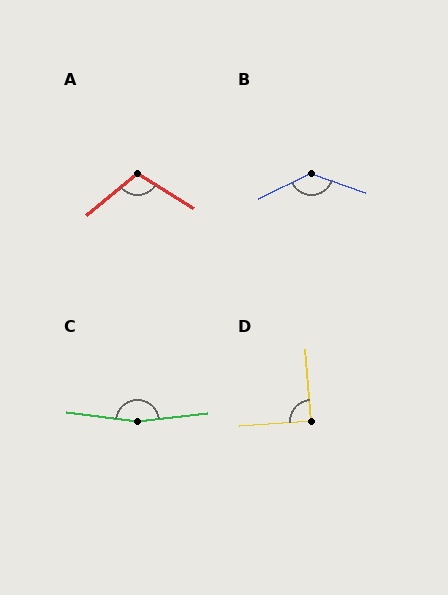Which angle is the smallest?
D, at approximately 90 degrees.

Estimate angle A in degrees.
Approximately 109 degrees.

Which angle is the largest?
C, at approximately 166 degrees.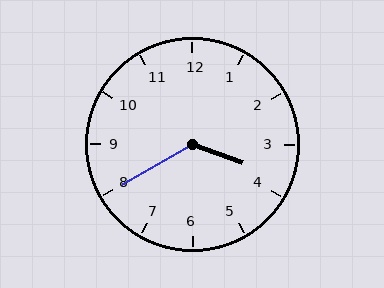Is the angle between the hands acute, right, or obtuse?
It is obtuse.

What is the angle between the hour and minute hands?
Approximately 130 degrees.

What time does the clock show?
3:40.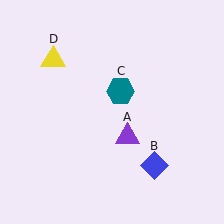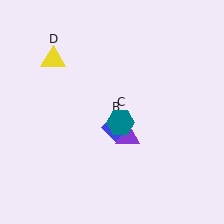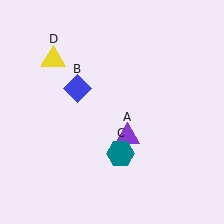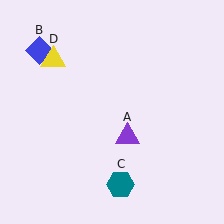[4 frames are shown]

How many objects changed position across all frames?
2 objects changed position: blue diamond (object B), teal hexagon (object C).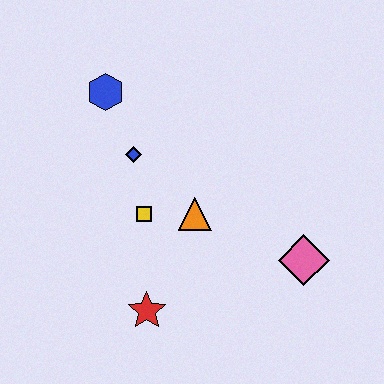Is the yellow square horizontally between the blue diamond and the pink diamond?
Yes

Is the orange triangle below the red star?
No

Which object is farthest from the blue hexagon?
The pink diamond is farthest from the blue hexagon.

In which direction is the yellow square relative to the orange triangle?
The yellow square is to the left of the orange triangle.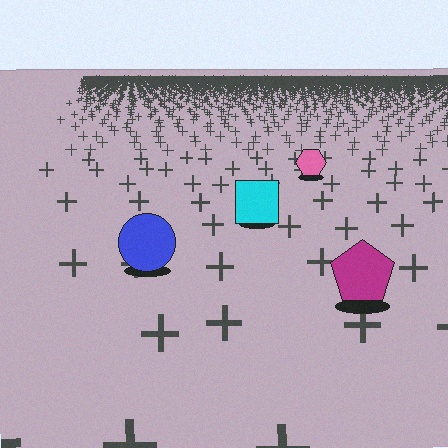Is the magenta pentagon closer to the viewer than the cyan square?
Yes. The magenta pentagon is closer — you can tell from the texture gradient: the ground texture is coarser near it.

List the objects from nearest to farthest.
From nearest to farthest: the magenta pentagon, the blue circle, the cyan square, the pink hexagon.